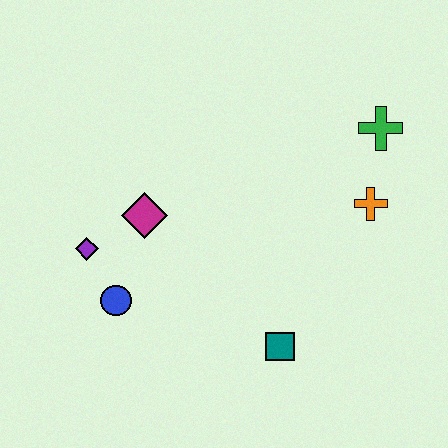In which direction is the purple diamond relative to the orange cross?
The purple diamond is to the left of the orange cross.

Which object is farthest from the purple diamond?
The green cross is farthest from the purple diamond.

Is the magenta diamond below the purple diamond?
No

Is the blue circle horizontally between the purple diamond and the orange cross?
Yes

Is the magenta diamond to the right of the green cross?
No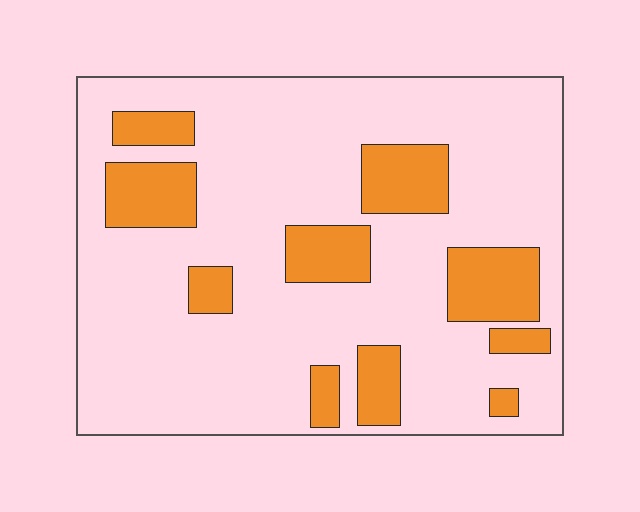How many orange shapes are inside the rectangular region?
10.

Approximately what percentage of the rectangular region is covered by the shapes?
Approximately 20%.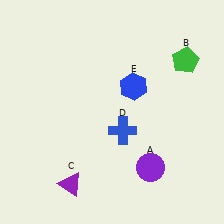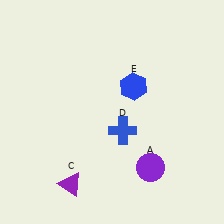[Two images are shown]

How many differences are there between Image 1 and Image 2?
There is 1 difference between the two images.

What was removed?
The green pentagon (B) was removed in Image 2.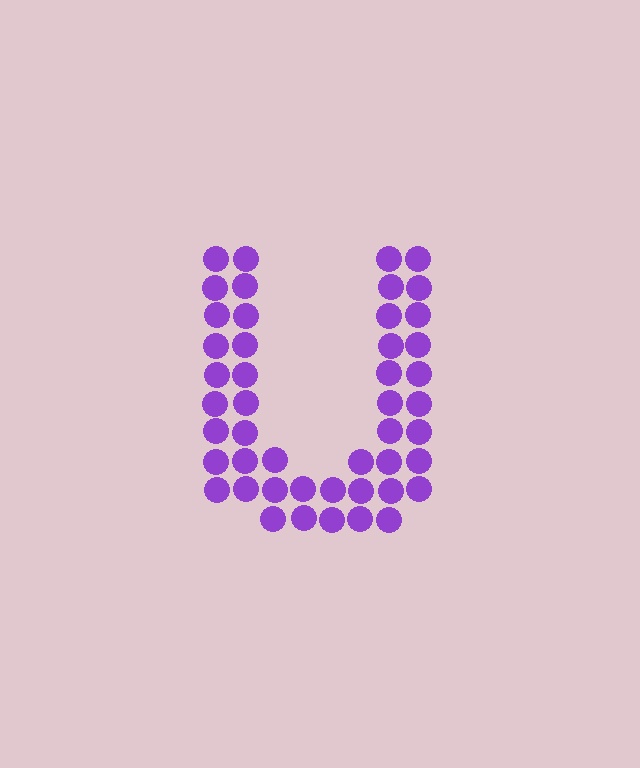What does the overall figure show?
The overall figure shows the letter U.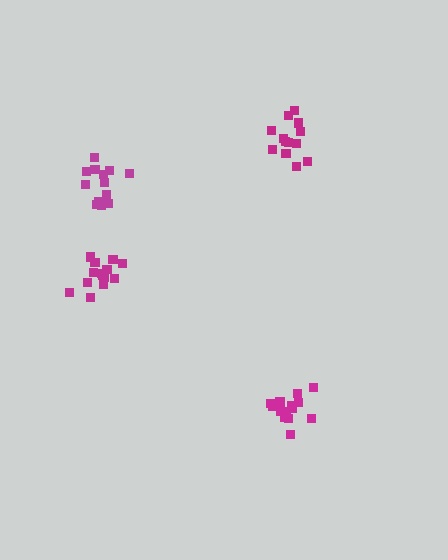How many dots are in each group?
Group 1: 13 dots, Group 2: 15 dots, Group 3: 14 dots, Group 4: 14 dots (56 total).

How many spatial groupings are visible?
There are 4 spatial groupings.